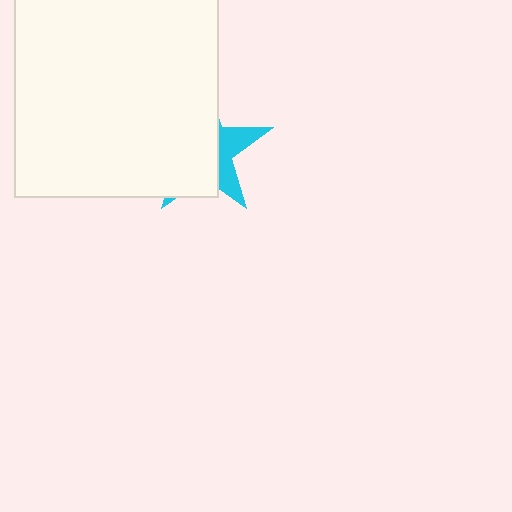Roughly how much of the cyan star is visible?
A small part of it is visible (roughly 30%).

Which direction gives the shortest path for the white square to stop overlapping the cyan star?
Moving left gives the shortest separation.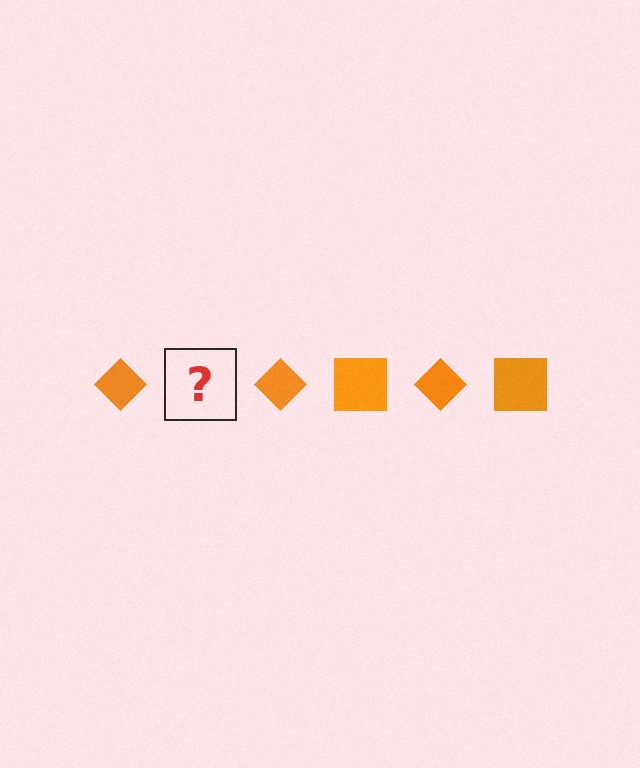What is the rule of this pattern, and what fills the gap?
The rule is that the pattern cycles through diamond, square shapes in orange. The gap should be filled with an orange square.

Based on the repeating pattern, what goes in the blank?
The blank should be an orange square.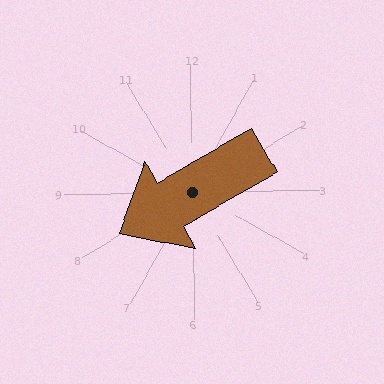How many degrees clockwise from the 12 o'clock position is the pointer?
Approximately 241 degrees.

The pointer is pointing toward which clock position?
Roughly 8 o'clock.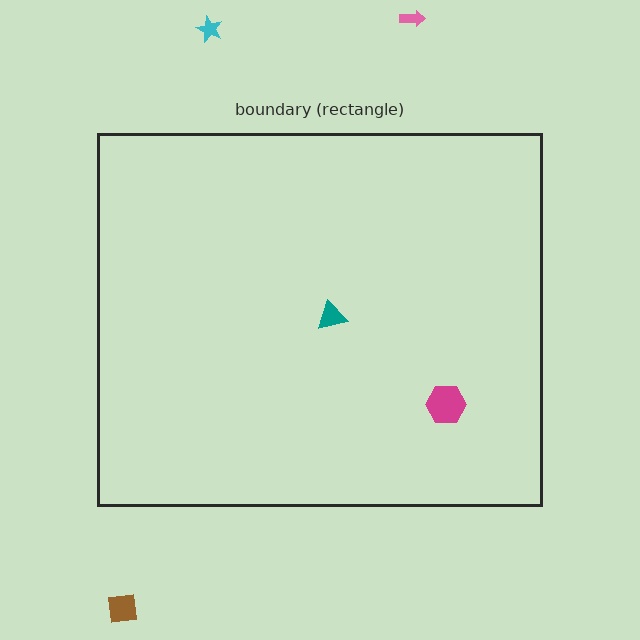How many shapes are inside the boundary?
2 inside, 3 outside.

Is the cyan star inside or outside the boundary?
Outside.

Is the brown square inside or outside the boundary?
Outside.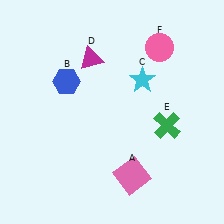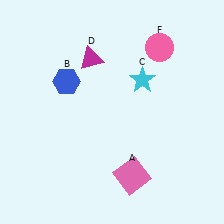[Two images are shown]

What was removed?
The green cross (E) was removed in Image 2.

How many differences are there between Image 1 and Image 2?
There is 1 difference between the two images.